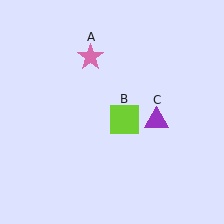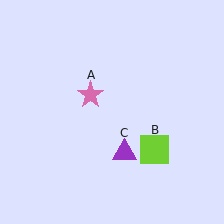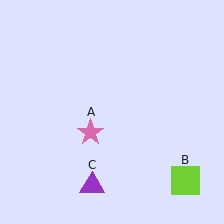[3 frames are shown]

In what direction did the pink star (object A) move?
The pink star (object A) moved down.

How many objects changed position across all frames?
3 objects changed position: pink star (object A), lime square (object B), purple triangle (object C).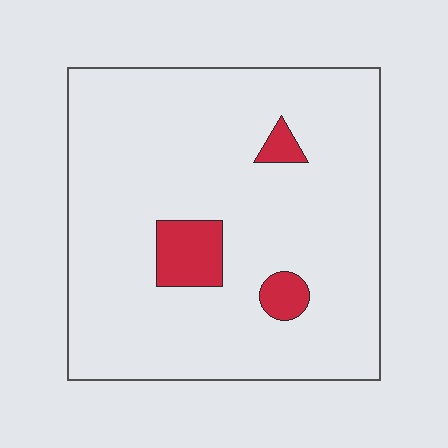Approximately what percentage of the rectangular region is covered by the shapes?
Approximately 10%.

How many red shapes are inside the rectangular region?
3.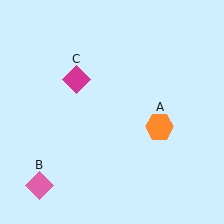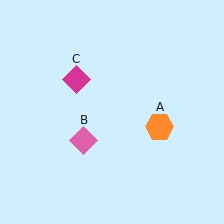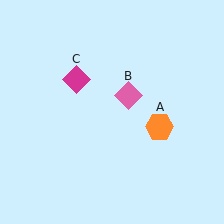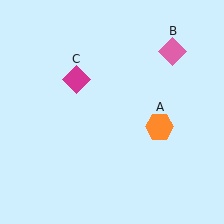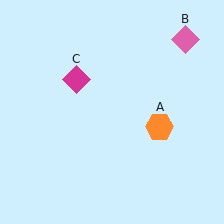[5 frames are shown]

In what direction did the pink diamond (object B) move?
The pink diamond (object B) moved up and to the right.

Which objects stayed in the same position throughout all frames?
Orange hexagon (object A) and magenta diamond (object C) remained stationary.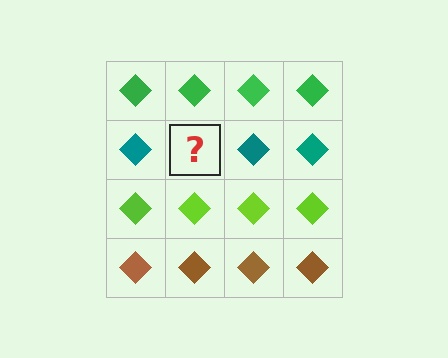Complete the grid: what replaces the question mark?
The question mark should be replaced with a teal diamond.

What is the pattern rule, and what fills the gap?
The rule is that each row has a consistent color. The gap should be filled with a teal diamond.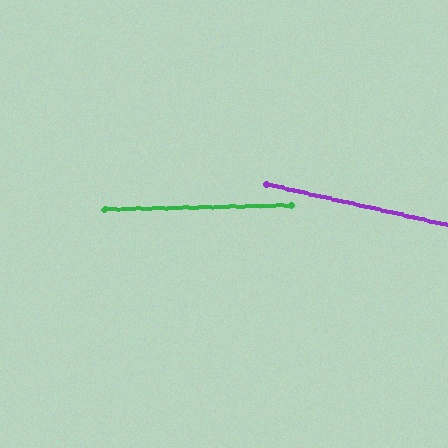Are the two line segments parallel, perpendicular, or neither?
Neither parallel nor perpendicular — they differ by about 14°.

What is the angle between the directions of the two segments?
Approximately 14 degrees.